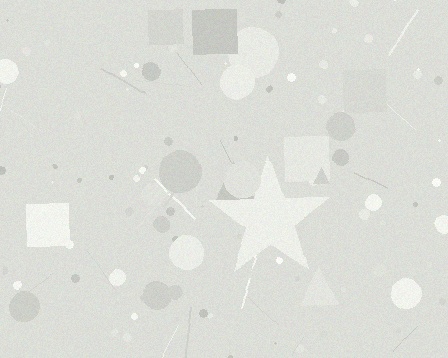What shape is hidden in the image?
A star is hidden in the image.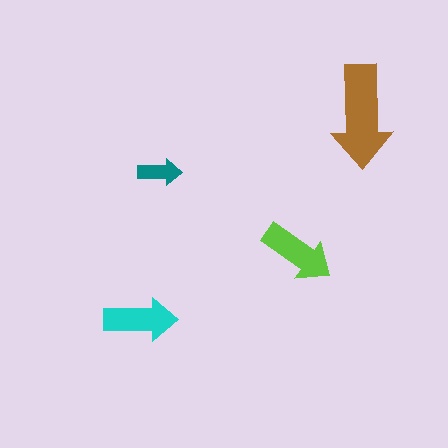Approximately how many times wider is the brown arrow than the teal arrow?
About 2.5 times wider.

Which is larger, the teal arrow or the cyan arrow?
The cyan one.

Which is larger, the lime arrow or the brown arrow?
The brown one.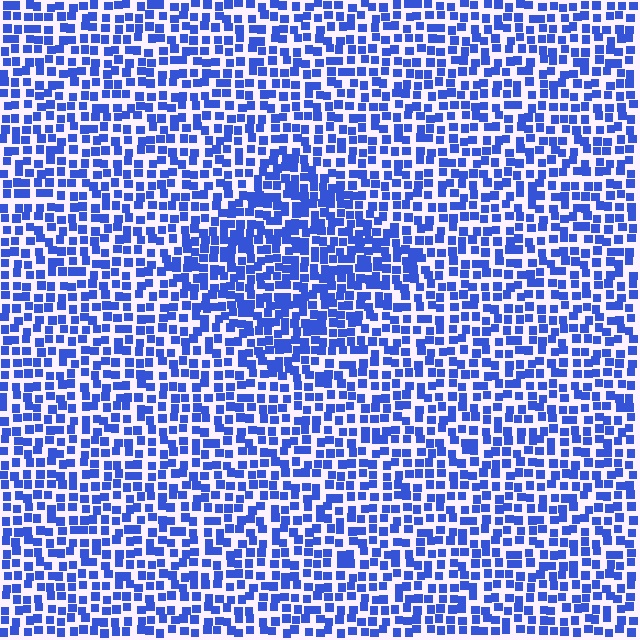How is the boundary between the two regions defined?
The boundary is defined by a change in element density (approximately 1.5x ratio). All elements are the same color, size, and shape.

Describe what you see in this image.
The image contains small blue elements arranged at two different densities. A diamond-shaped region is visible where the elements are more densely packed than the surrounding area.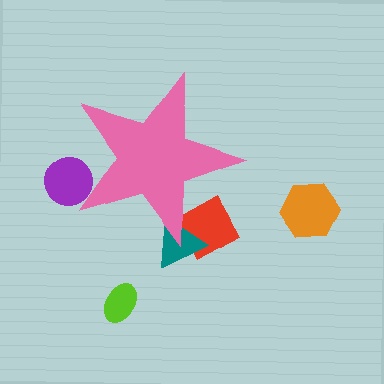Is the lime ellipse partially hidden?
No, the lime ellipse is fully visible.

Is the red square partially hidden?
Yes, the red square is partially hidden behind the pink star.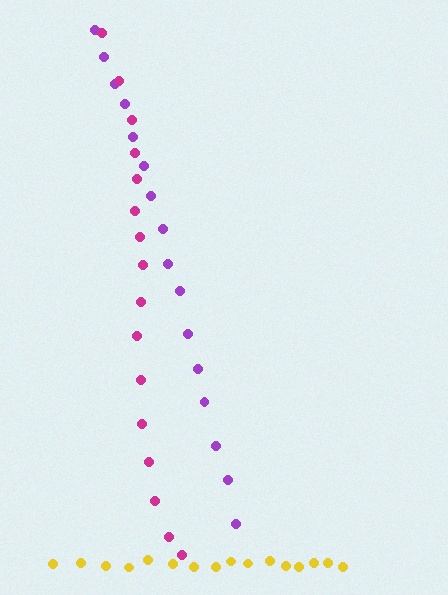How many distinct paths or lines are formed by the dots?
There are 3 distinct paths.